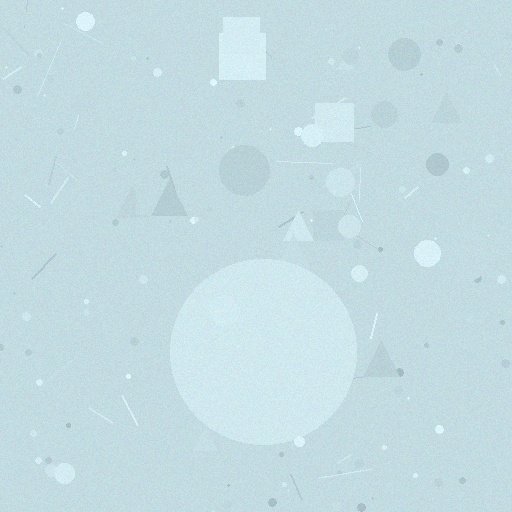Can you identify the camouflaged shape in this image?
The camouflaged shape is a circle.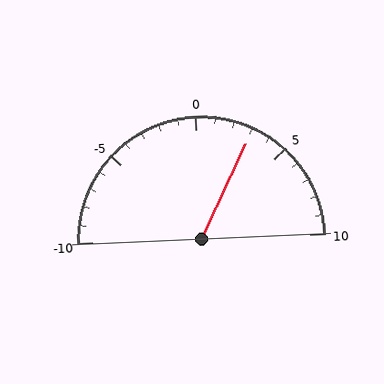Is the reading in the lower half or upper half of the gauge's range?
The reading is in the upper half of the range (-10 to 10).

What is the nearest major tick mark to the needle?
The nearest major tick mark is 5.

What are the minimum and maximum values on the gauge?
The gauge ranges from -10 to 10.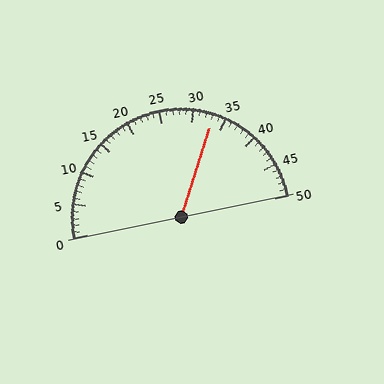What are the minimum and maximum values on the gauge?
The gauge ranges from 0 to 50.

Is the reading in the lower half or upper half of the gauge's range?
The reading is in the upper half of the range (0 to 50).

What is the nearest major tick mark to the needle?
The nearest major tick mark is 35.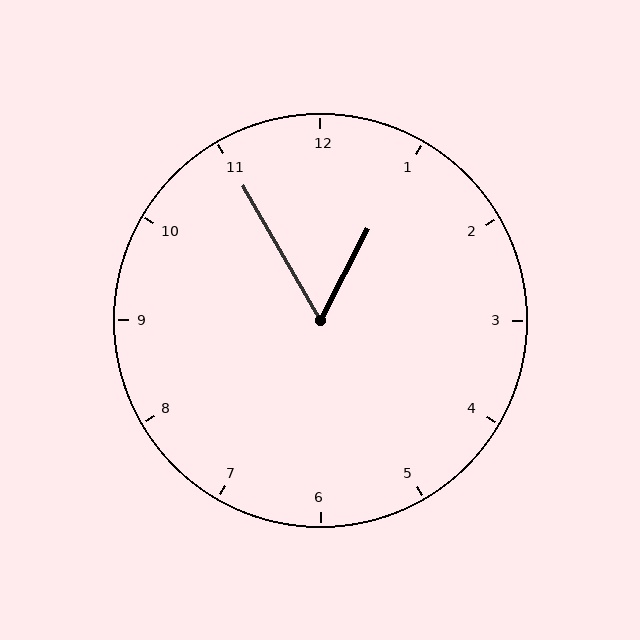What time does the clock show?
12:55.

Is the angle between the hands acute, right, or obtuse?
It is acute.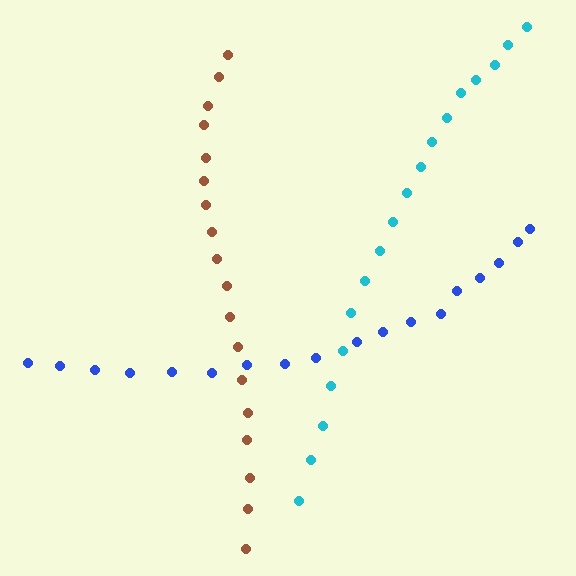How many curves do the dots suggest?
There are 3 distinct paths.